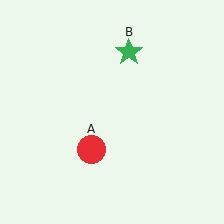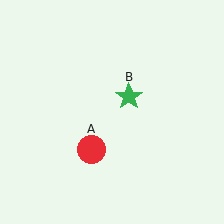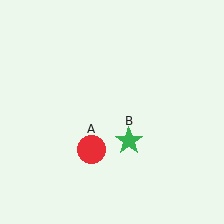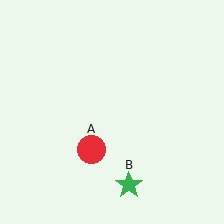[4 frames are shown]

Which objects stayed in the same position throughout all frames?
Red circle (object A) remained stationary.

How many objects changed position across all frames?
1 object changed position: green star (object B).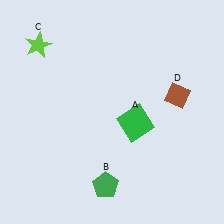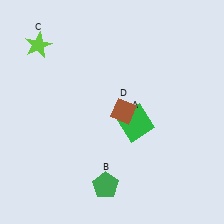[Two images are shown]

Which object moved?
The brown diamond (D) moved left.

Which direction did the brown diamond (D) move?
The brown diamond (D) moved left.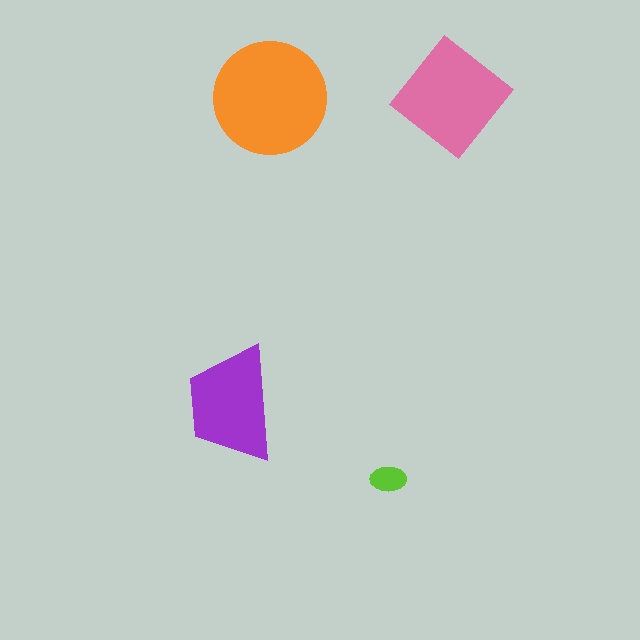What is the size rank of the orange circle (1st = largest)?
1st.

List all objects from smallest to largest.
The lime ellipse, the purple trapezoid, the pink diamond, the orange circle.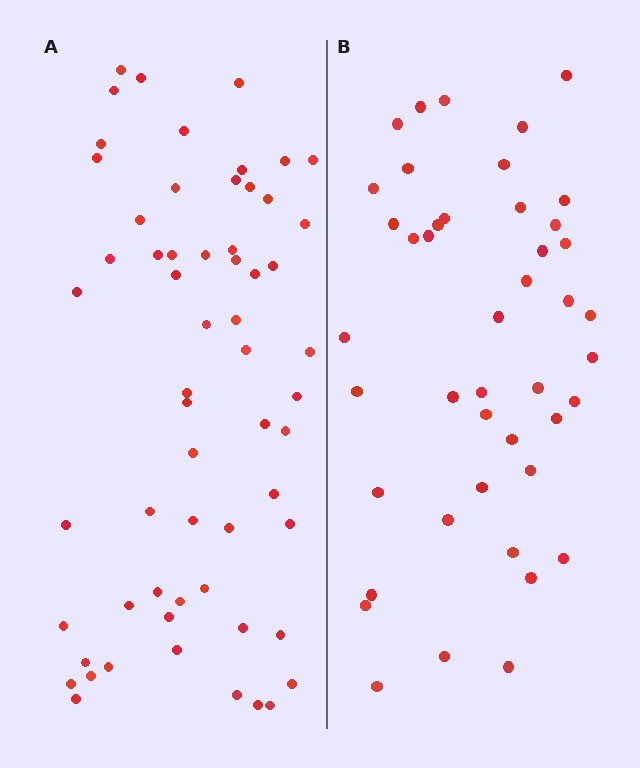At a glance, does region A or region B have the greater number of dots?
Region A (the left region) has more dots.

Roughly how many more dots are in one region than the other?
Region A has approximately 15 more dots than region B.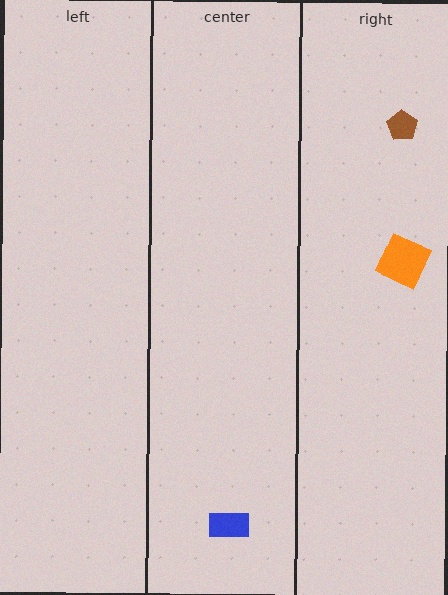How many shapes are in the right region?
2.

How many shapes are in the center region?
1.